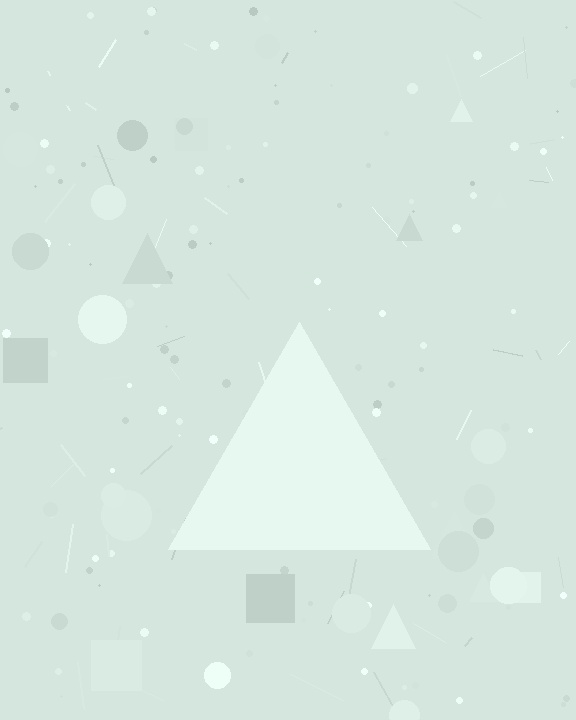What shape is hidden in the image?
A triangle is hidden in the image.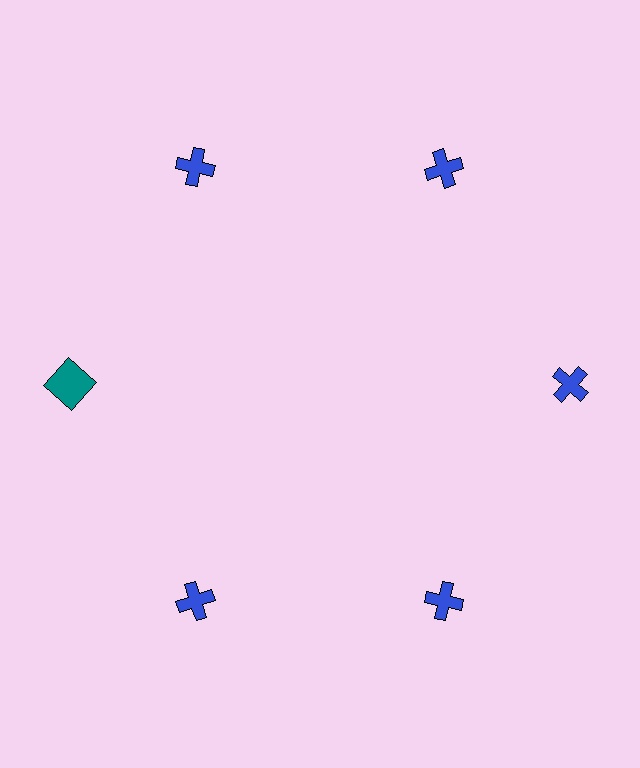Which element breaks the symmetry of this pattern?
The teal square at roughly the 9 o'clock position breaks the symmetry. All other shapes are blue crosses.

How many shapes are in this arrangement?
There are 6 shapes arranged in a ring pattern.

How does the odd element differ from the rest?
It differs in both color (teal instead of blue) and shape (square instead of cross).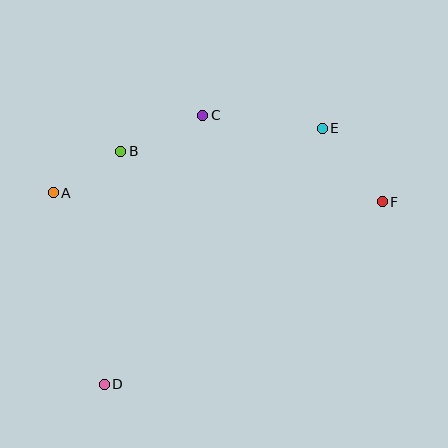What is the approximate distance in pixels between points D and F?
The distance between D and F is approximately 333 pixels.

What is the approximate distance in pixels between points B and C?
The distance between B and C is approximately 90 pixels.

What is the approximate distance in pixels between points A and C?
The distance between A and C is approximately 169 pixels.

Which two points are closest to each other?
Points A and B are closest to each other.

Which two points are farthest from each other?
Points D and E are farthest from each other.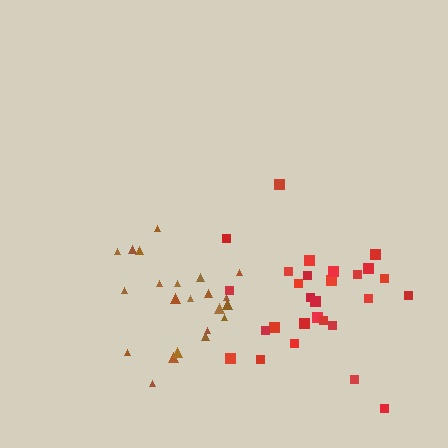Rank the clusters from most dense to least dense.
brown, red.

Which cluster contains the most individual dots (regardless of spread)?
Red (28).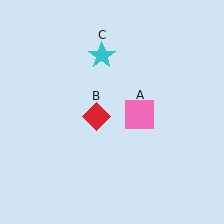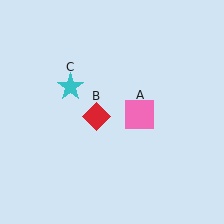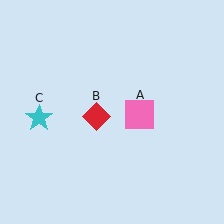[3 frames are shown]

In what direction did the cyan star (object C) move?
The cyan star (object C) moved down and to the left.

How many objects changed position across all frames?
1 object changed position: cyan star (object C).